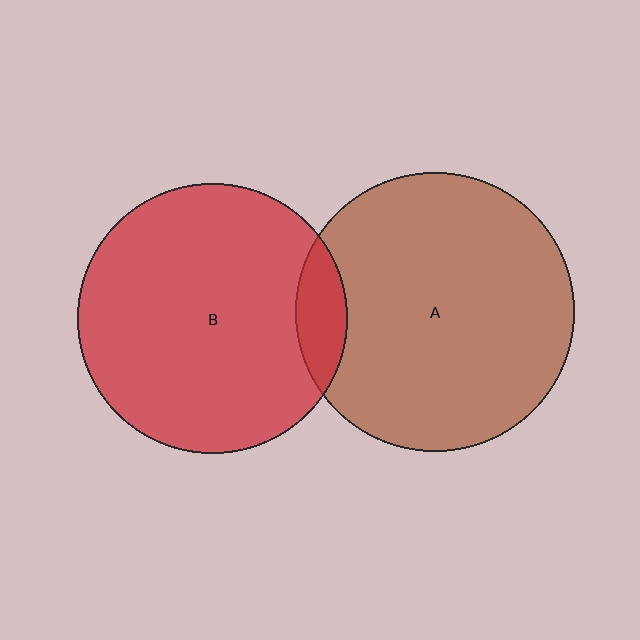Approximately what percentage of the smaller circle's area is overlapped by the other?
Approximately 10%.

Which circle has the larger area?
Circle A (brown).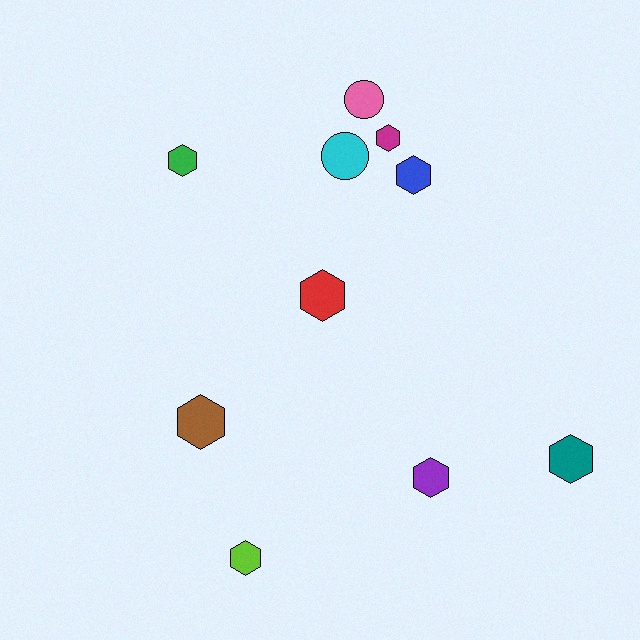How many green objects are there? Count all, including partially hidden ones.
There is 1 green object.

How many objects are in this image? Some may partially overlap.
There are 10 objects.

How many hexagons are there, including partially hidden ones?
There are 8 hexagons.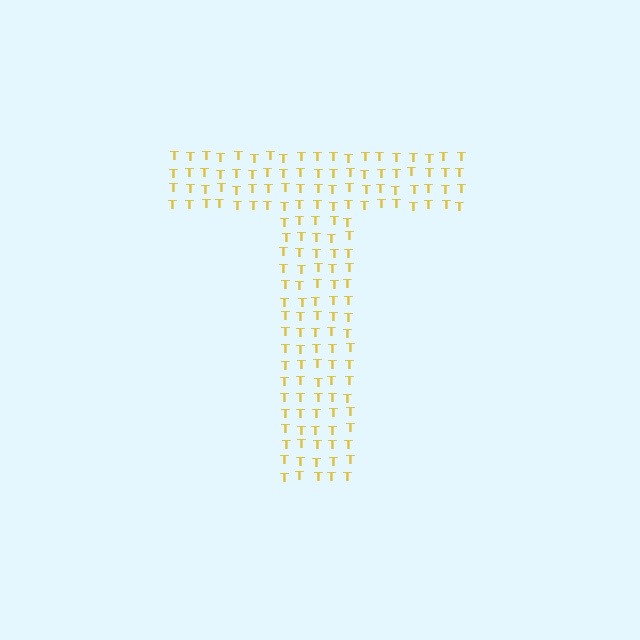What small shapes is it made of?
It is made of small letter T's.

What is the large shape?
The large shape is the letter T.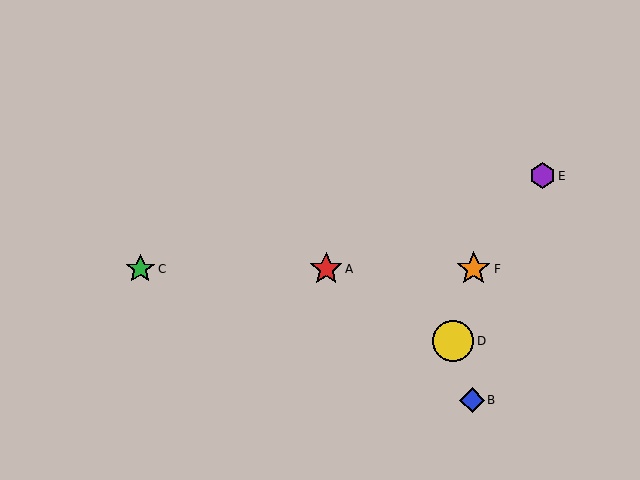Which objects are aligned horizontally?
Objects A, C, F are aligned horizontally.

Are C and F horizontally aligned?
Yes, both are at y≈269.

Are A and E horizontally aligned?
No, A is at y≈269 and E is at y≈176.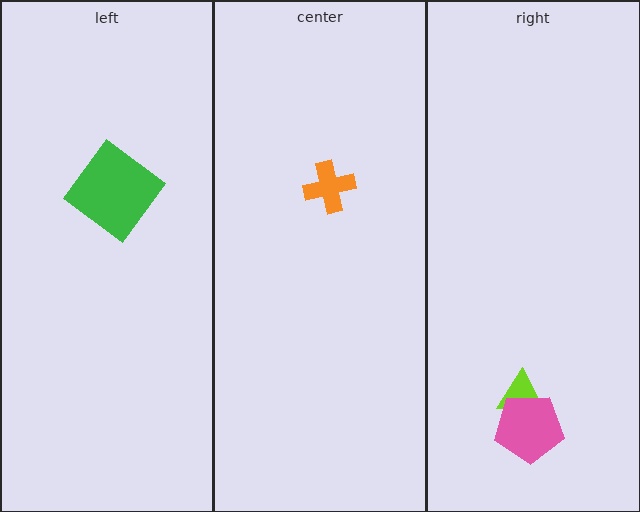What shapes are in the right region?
The lime triangle, the pink pentagon.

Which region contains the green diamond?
The left region.